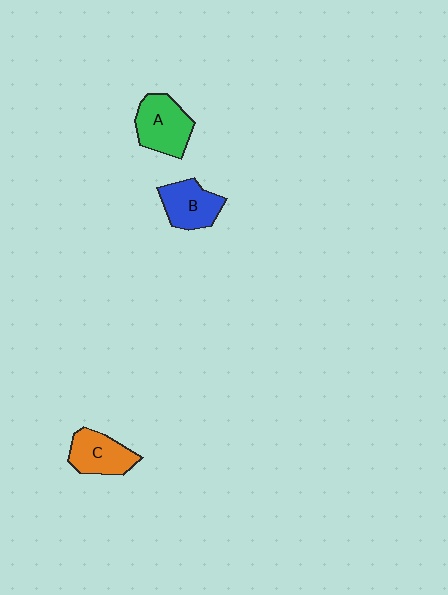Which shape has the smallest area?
Shape C (orange).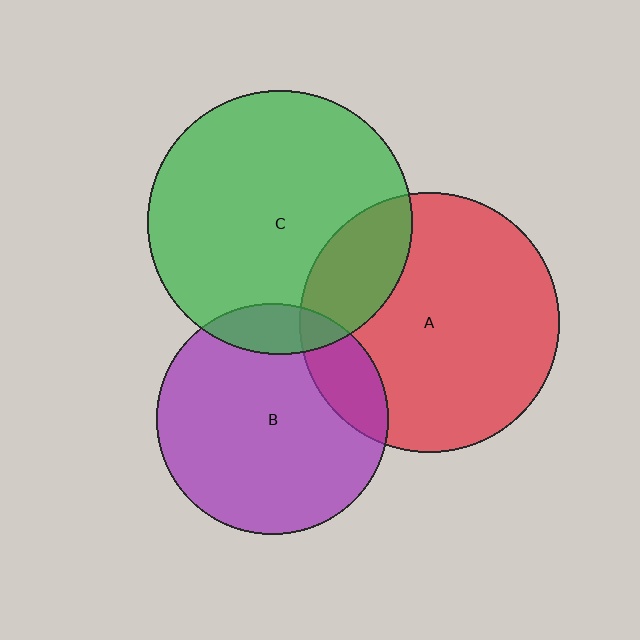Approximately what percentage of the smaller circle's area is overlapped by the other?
Approximately 15%.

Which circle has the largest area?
Circle C (green).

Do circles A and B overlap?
Yes.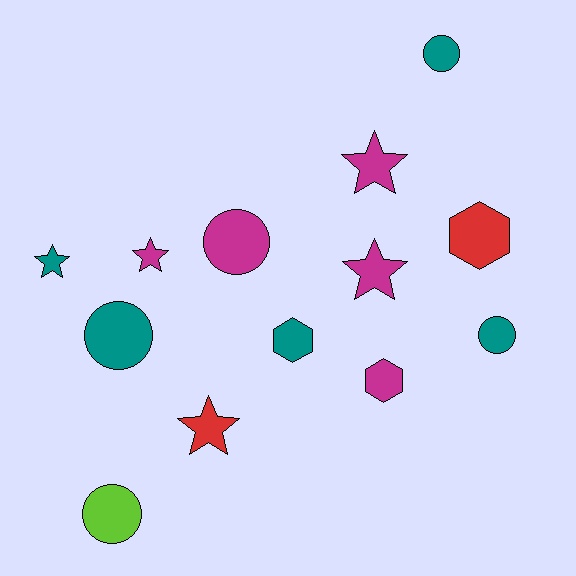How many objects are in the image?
There are 13 objects.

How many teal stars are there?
There is 1 teal star.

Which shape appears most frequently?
Star, with 5 objects.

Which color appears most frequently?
Teal, with 5 objects.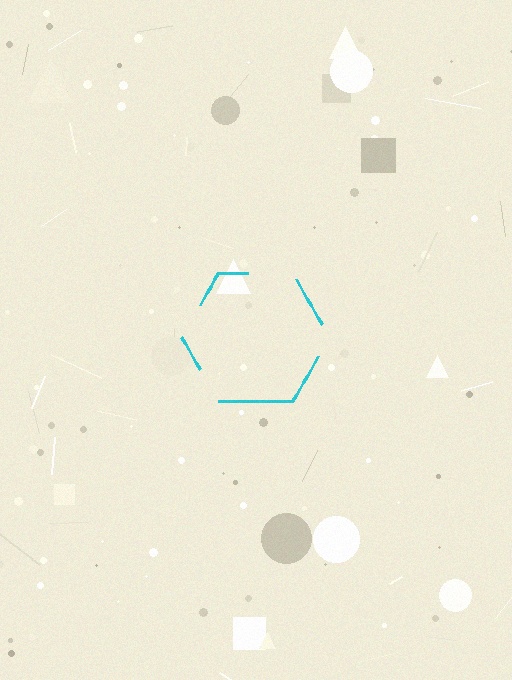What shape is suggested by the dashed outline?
The dashed outline suggests a hexagon.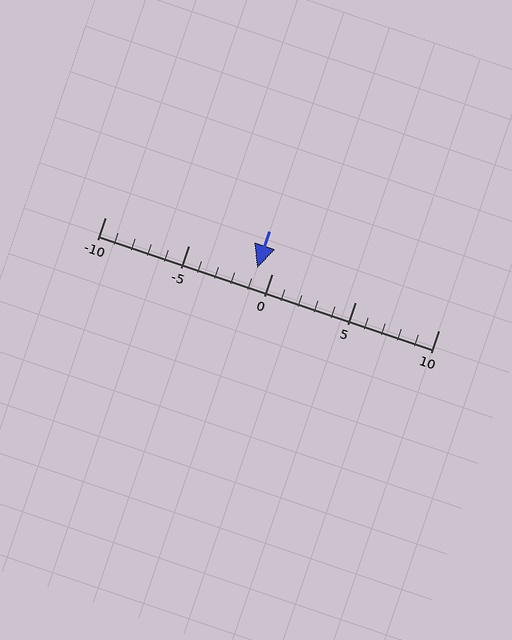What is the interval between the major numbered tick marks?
The major tick marks are spaced 5 units apart.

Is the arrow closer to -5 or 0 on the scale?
The arrow is closer to 0.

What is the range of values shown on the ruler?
The ruler shows values from -10 to 10.